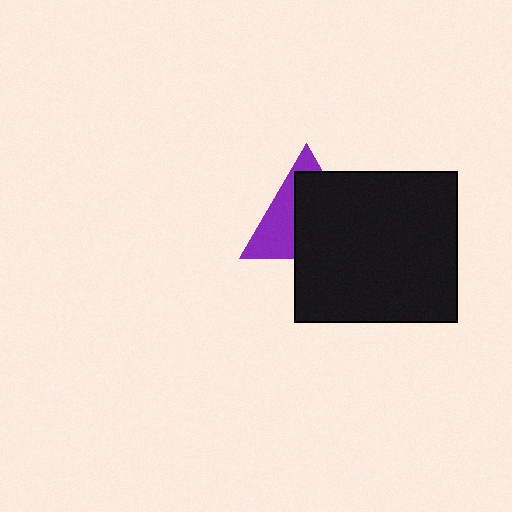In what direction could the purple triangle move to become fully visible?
The purple triangle could move toward the upper-left. That would shift it out from behind the black rectangle entirely.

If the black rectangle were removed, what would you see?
You would see the complete purple triangle.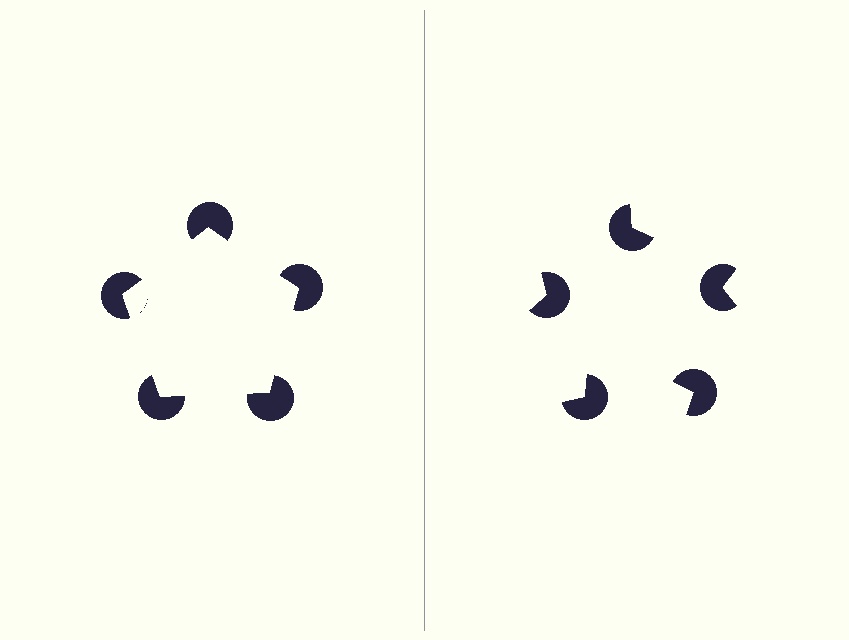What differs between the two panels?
The pac-man discs are positioned identically on both sides; only the wedge orientations differ. On the left they align to a pentagon; on the right they are misaligned.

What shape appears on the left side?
An illusory pentagon.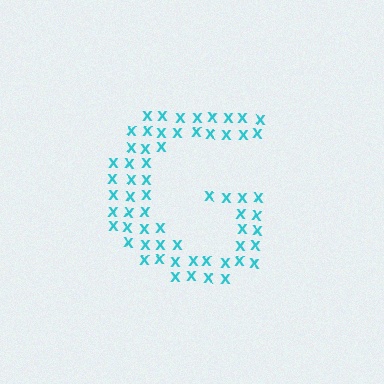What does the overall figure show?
The overall figure shows the letter G.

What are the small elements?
The small elements are letter X's.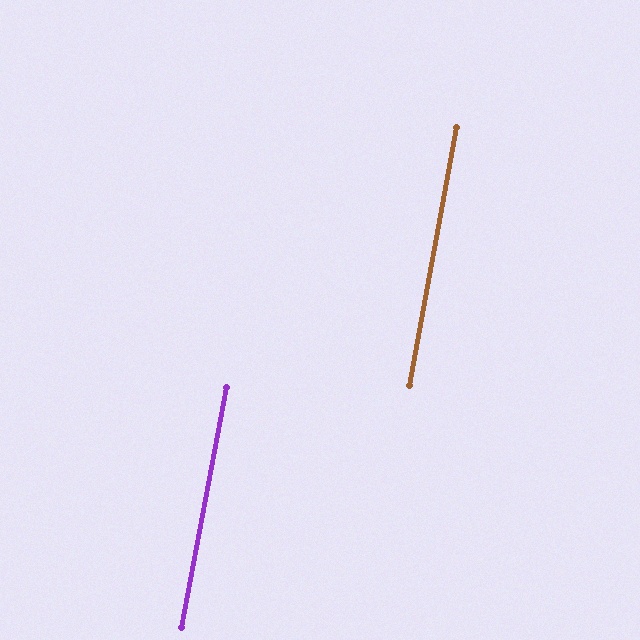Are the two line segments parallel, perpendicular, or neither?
Parallel — their directions differ by only 0.3°.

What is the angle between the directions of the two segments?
Approximately 0 degrees.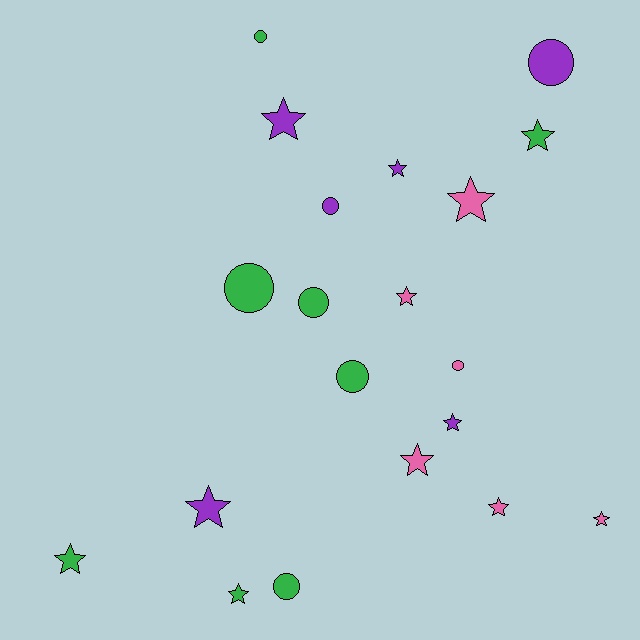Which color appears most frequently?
Green, with 8 objects.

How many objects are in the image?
There are 20 objects.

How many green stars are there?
There are 3 green stars.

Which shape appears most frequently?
Star, with 12 objects.